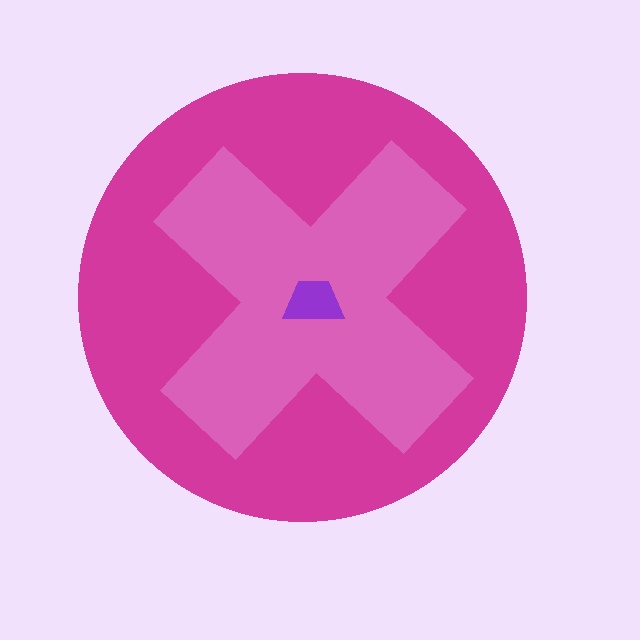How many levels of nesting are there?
3.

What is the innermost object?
The purple trapezoid.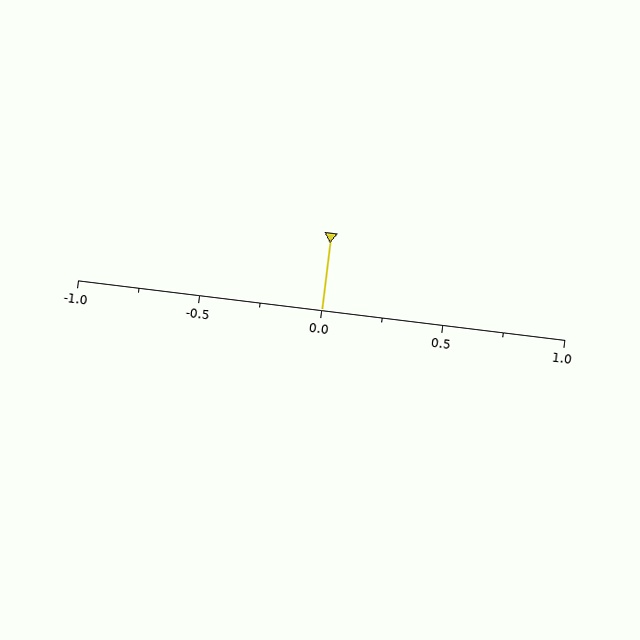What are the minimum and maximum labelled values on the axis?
The axis runs from -1.0 to 1.0.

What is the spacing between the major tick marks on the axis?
The major ticks are spaced 0.5 apart.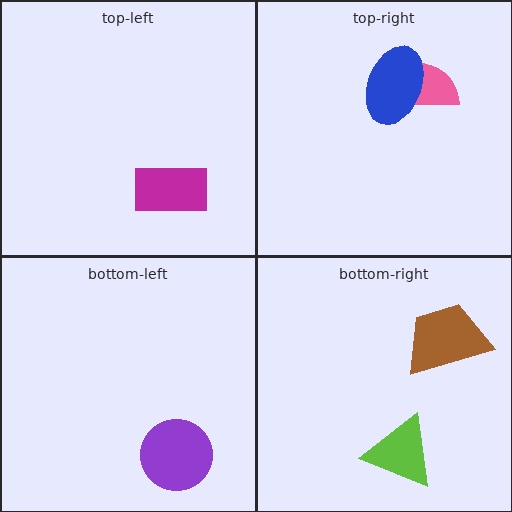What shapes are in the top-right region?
The pink semicircle, the blue ellipse.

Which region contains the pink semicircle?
The top-right region.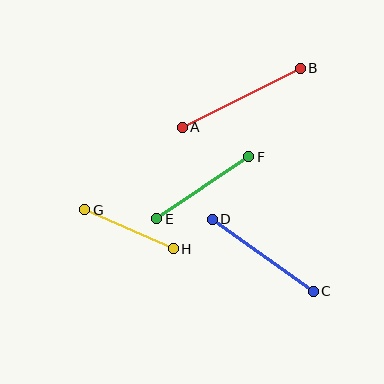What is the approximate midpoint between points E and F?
The midpoint is at approximately (203, 188) pixels.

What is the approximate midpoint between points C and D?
The midpoint is at approximately (263, 255) pixels.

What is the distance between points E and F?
The distance is approximately 111 pixels.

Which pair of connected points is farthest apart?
Points A and B are farthest apart.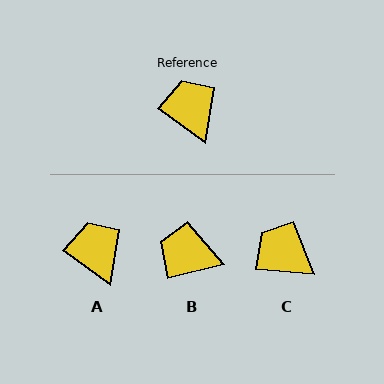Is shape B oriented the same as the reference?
No, it is off by about 50 degrees.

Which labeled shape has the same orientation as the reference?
A.